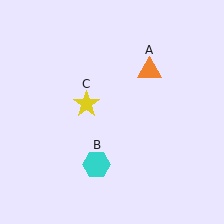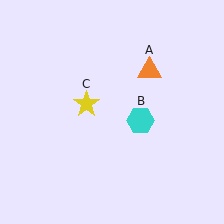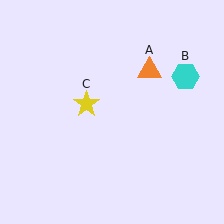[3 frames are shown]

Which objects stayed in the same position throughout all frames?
Orange triangle (object A) and yellow star (object C) remained stationary.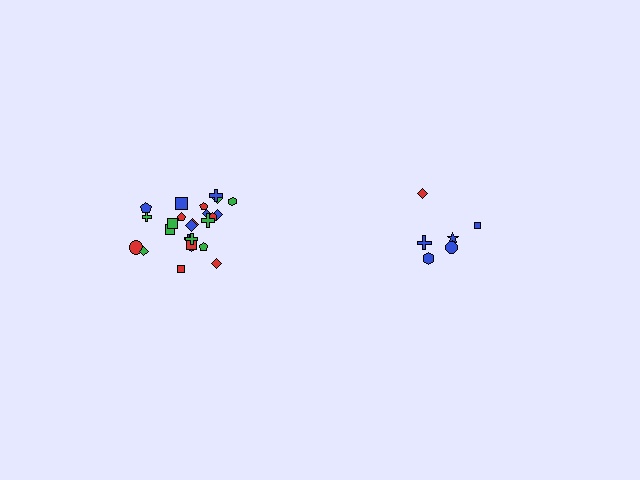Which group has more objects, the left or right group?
The left group.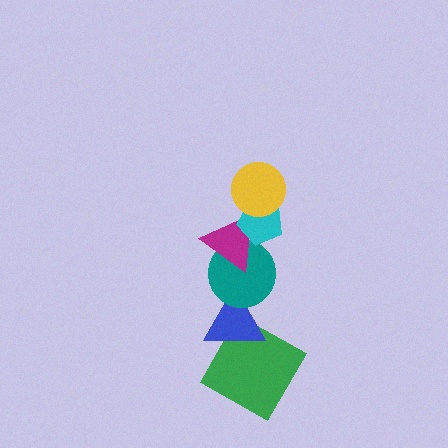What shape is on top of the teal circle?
The magenta triangle is on top of the teal circle.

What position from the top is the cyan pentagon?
The cyan pentagon is 2nd from the top.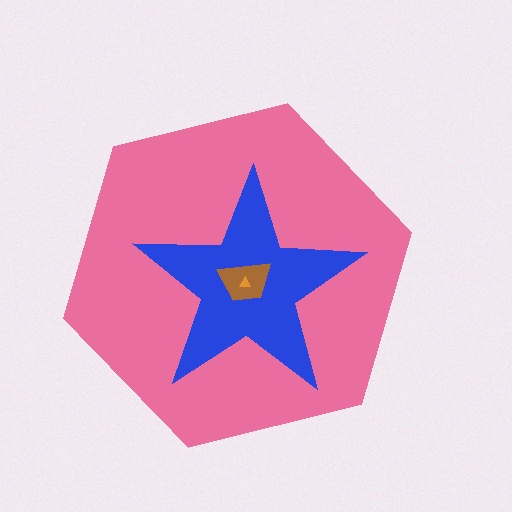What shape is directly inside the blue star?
The brown trapezoid.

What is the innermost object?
The orange triangle.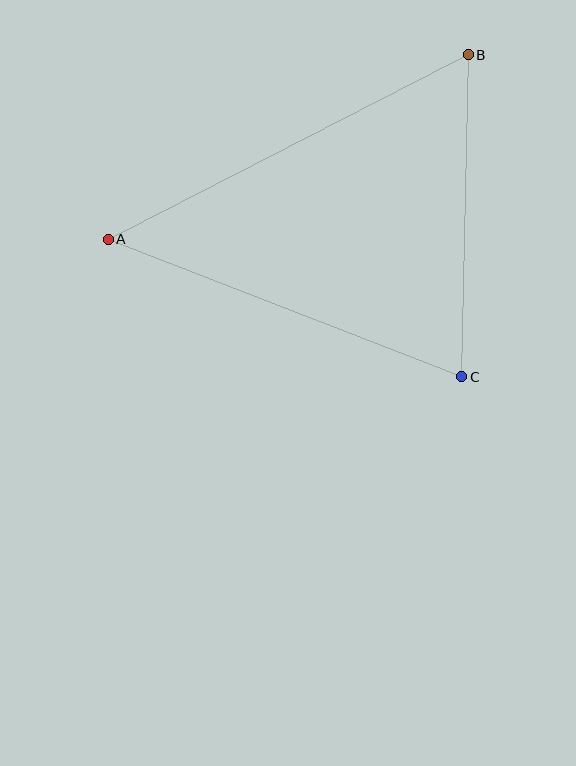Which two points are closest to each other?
Points B and C are closest to each other.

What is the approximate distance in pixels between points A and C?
The distance between A and C is approximately 379 pixels.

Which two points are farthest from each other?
Points A and B are farthest from each other.